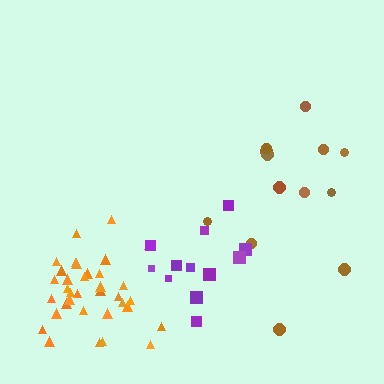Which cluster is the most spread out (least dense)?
Brown.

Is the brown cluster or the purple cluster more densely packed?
Purple.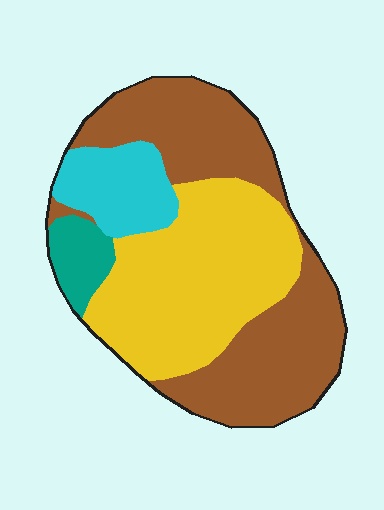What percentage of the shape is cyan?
Cyan covers 12% of the shape.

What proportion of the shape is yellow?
Yellow takes up about three eighths (3/8) of the shape.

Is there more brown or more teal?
Brown.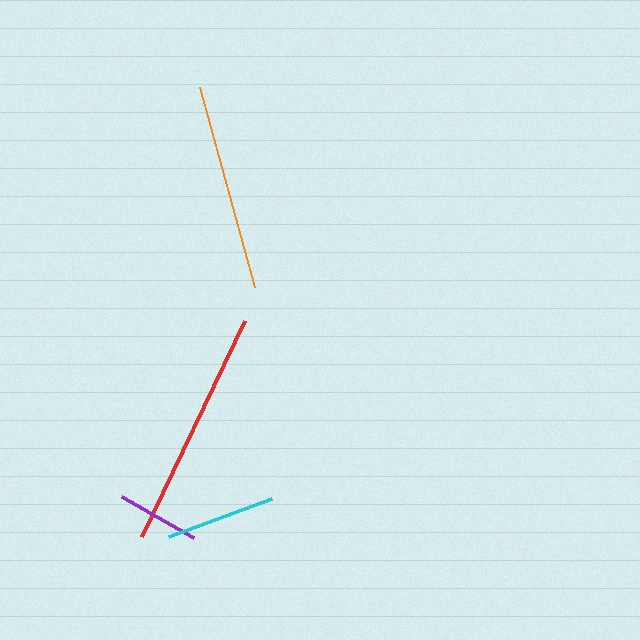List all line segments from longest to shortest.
From longest to shortest: red, orange, cyan, purple.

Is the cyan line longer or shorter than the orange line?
The orange line is longer than the cyan line.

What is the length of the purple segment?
The purple segment is approximately 83 pixels long.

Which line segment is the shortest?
The purple line is the shortest at approximately 83 pixels.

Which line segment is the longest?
The red line is the longest at approximately 239 pixels.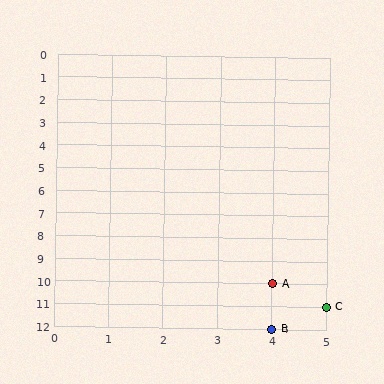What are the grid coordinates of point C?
Point C is at grid coordinates (5, 11).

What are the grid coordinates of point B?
Point B is at grid coordinates (4, 12).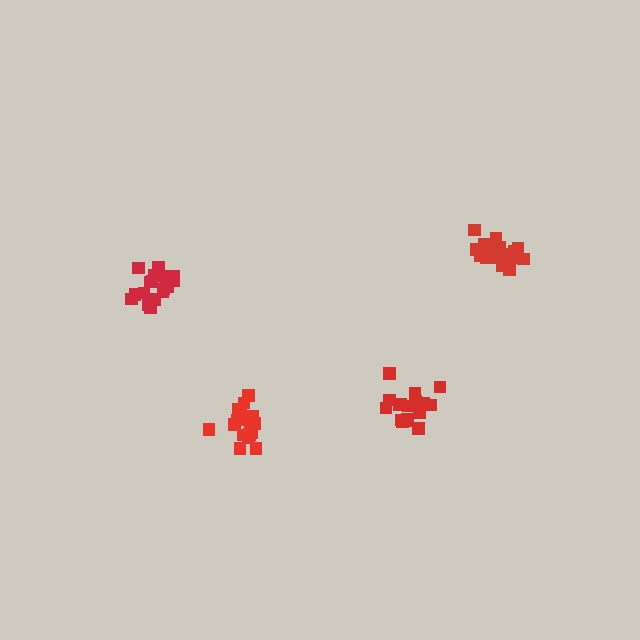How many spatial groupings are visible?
There are 4 spatial groupings.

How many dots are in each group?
Group 1: 17 dots, Group 2: 18 dots, Group 3: 19 dots, Group 4: 18 dots (72 total).